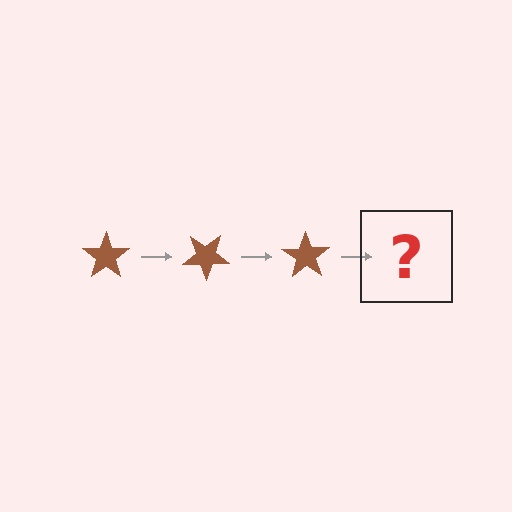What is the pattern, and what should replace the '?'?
The pattern is that the star rotates 35 degrees each step. The '?' should be a brown star rotated 105 degrees.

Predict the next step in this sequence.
The next step is a brown star rotated 105 degrees.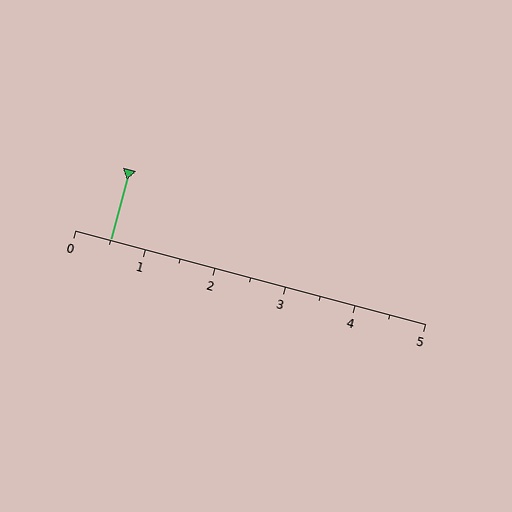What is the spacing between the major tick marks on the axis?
The major ticks are spaced 1 apart.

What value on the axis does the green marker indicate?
The marker indicates approximately 0.5.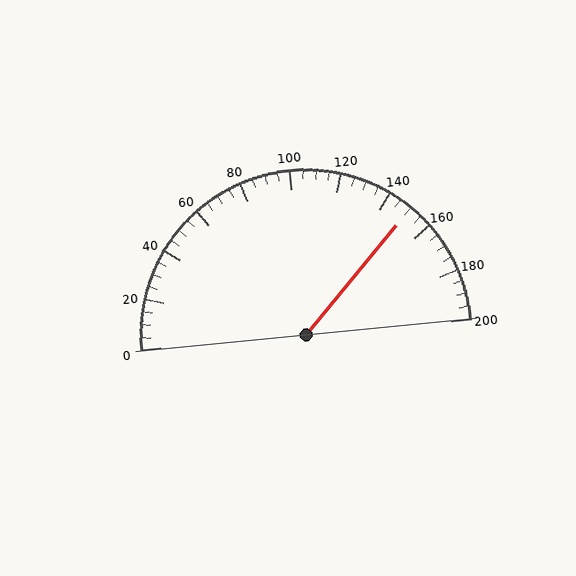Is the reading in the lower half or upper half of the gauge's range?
The reading is in the upper half of the range (0 to 200).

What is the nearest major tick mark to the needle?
The nearest major tick mark is 160.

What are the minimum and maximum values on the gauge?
The gauge ranges from 0 to 200.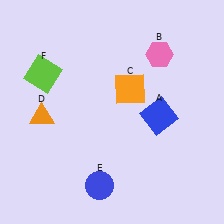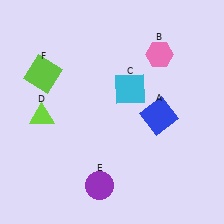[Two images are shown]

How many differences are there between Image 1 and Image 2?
There are 3 differences between the two images.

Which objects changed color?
C changed from orange to cyan. D changed from orange to lime. E changed from blue to purple.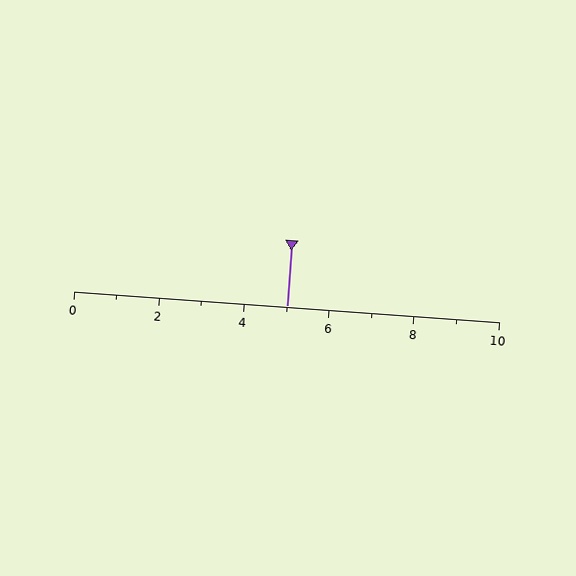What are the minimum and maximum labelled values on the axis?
The axis runs from 0 to 10.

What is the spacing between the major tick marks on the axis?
The major ticks are spaced 2 apart.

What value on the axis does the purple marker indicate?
The marker indicates approximately 5.